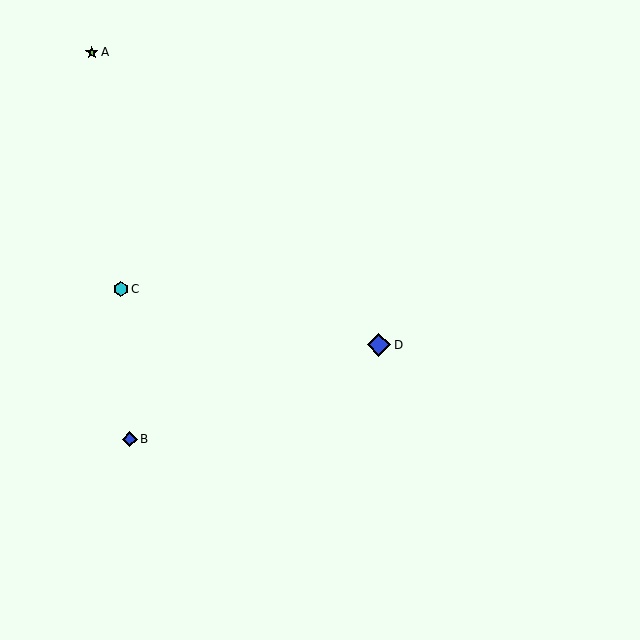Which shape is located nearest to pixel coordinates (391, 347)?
The blue diamond (labeled D) at (379, 345) is nearest to that location.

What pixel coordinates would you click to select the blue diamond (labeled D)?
Click at (379, 345) to select the blue diamond D.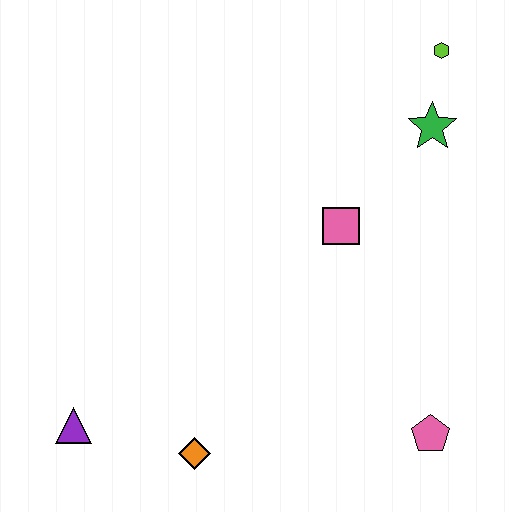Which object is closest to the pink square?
The green star is closest to the pink square.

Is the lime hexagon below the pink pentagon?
No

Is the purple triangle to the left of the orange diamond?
Yes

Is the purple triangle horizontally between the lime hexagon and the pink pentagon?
No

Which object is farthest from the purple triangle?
The lime hexagon is farthest from the purple triangle.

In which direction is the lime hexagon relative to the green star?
The lime hexagon is above the green star.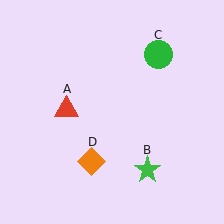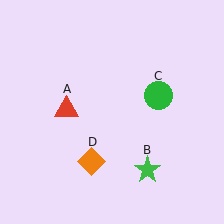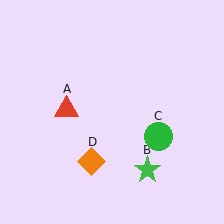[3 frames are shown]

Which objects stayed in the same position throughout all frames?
Red triangle (object A) and green star (object B) and orange diamond (object D) remained stationary.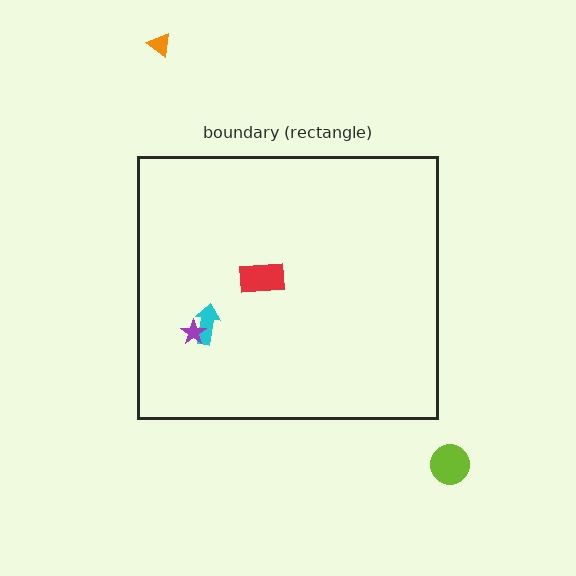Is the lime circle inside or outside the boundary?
Outside.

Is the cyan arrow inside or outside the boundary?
Inside.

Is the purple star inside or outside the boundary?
Inside.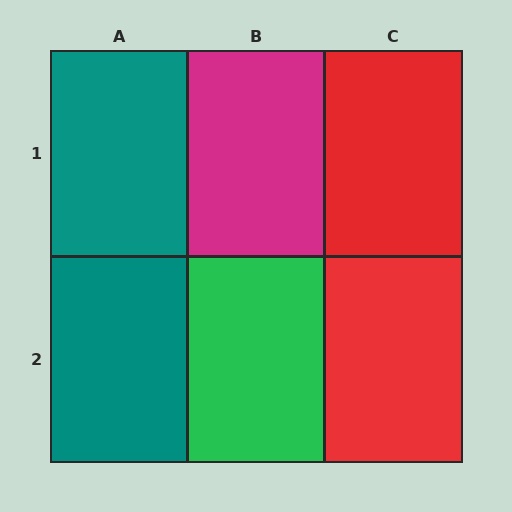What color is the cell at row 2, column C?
Red.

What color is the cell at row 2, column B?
Green.